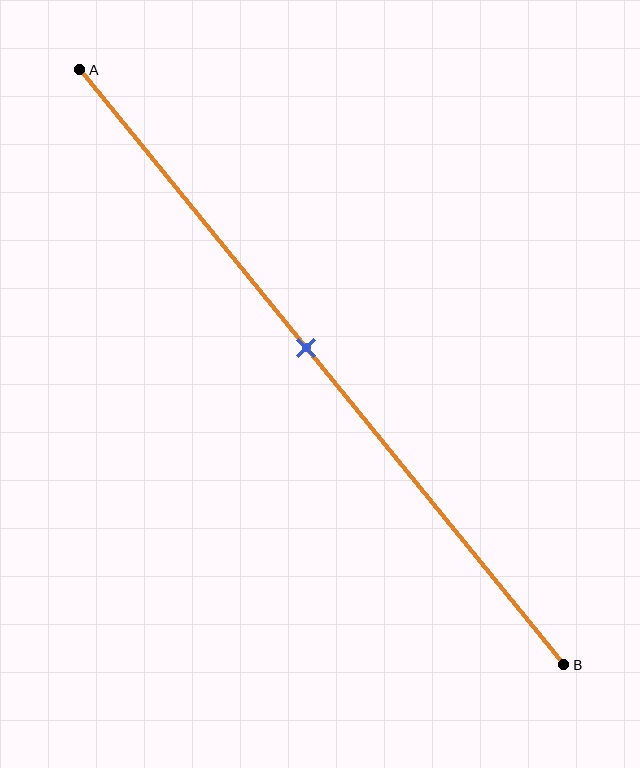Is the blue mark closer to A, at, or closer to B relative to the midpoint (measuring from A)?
The blue mark is closer to point A than the midpoint of segment AB.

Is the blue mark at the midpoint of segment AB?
No, the mark is at about 45% from A, not at the 50% midpoint.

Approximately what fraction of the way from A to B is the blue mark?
The blue mark is approximately 45% of the way from A to B.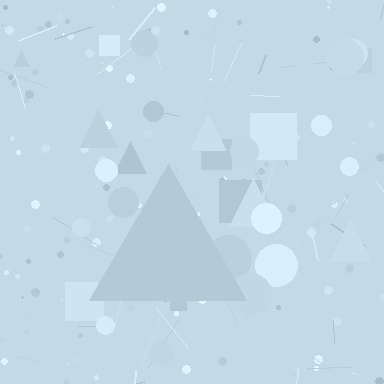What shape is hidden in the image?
A triangle is hidden in the image.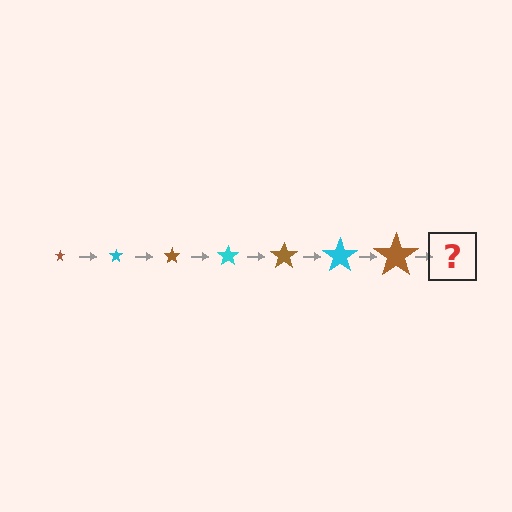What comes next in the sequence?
The next element should be a cyan star, larger than the previous one.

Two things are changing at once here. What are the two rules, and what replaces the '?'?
The two rules are that the star grows larger each step and the color cycles through brown and cyan. The '?' should be a cyan star, larger than the previous one.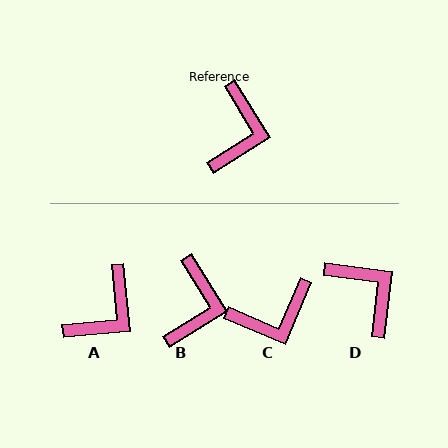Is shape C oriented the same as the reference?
No, it is off by about 55 degrees.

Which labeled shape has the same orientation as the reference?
B.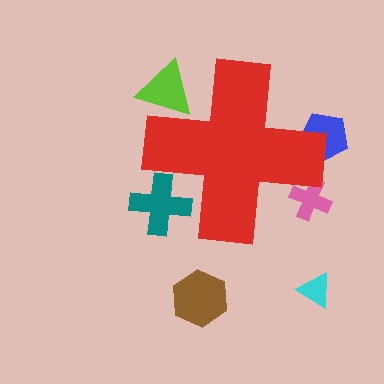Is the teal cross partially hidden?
Yes, the teal cross is partially hidden behind the red cross.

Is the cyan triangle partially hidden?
No, the cyan triangle is fully visible.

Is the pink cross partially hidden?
Yes, the pink cross is partially hidden behind the red cross.